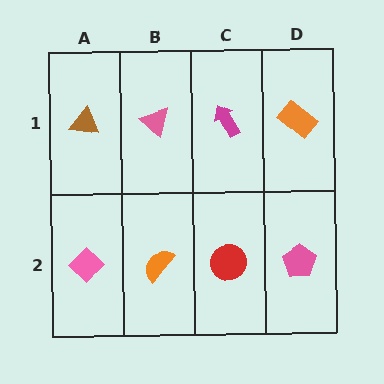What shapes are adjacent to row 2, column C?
A magenta arrow (row 1, column C), an orange semicircle (row 2, column B), a pink pentagon (row 2, column D).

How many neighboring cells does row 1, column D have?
2.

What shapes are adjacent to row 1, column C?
A red circle (row 2, column C), a pink triangle (row 1, column B), an orange rectangle (row 1, column D).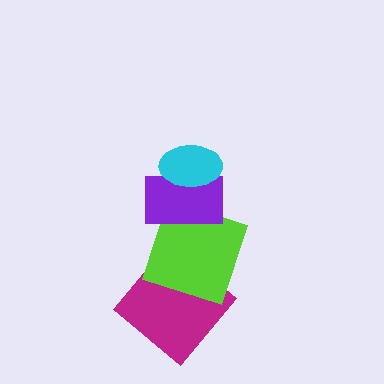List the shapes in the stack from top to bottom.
From top to bottom: the cyan ellipse, the purple rectangle, the lime square, the magenta diamond.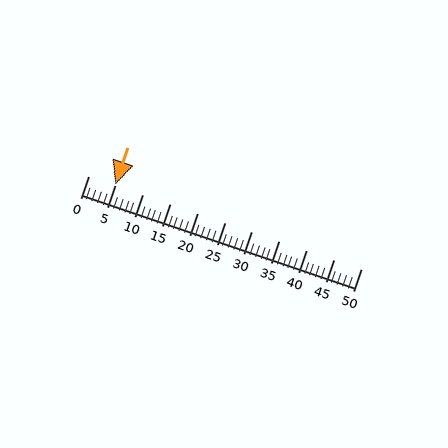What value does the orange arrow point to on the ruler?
The orange arrow points to approximately 5.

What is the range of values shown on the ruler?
The ruler shows values from 0 to 50.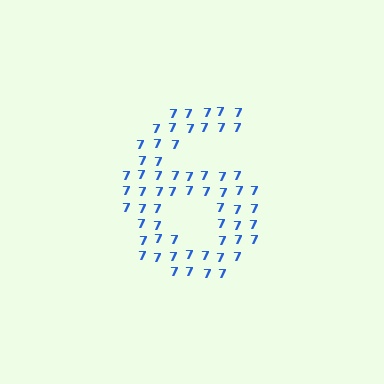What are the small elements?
The small elements are digit 7's.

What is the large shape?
The large shape is the digit 6.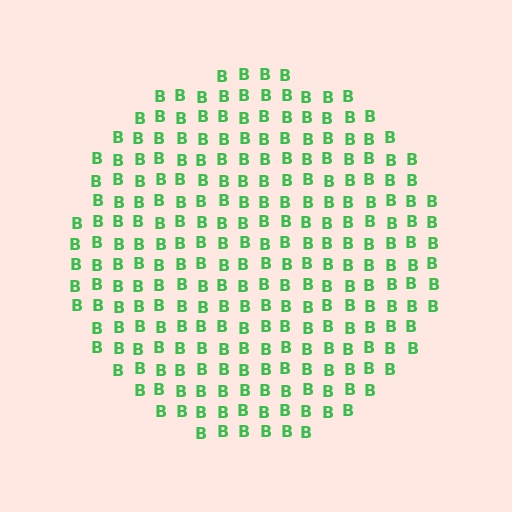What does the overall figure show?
The overall figure shows a circle.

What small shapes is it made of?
It is made of small letter B's.